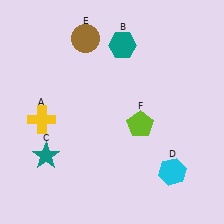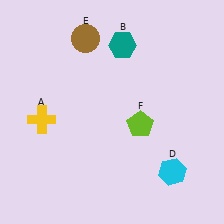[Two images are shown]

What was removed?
The teal star (C) was removed in Image 2.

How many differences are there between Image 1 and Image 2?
There is 1 difference between the two images.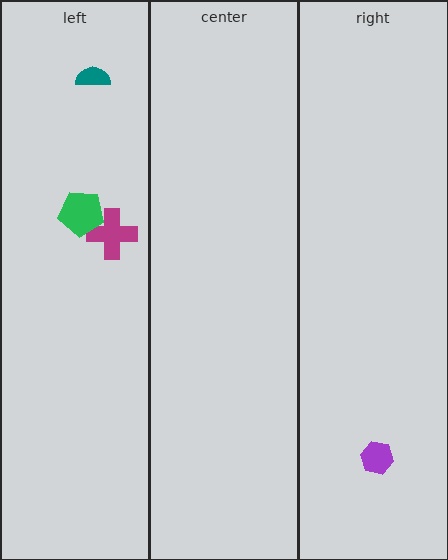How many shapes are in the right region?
1.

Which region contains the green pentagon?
The left region.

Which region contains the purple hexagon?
The right region.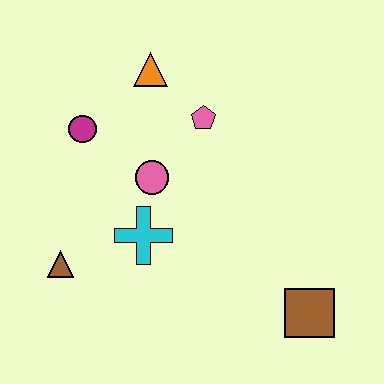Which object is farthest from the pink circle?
The brown square is farthest from the pink circle.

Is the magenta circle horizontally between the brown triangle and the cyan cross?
Yes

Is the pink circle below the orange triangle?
Yes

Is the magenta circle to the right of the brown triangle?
Yes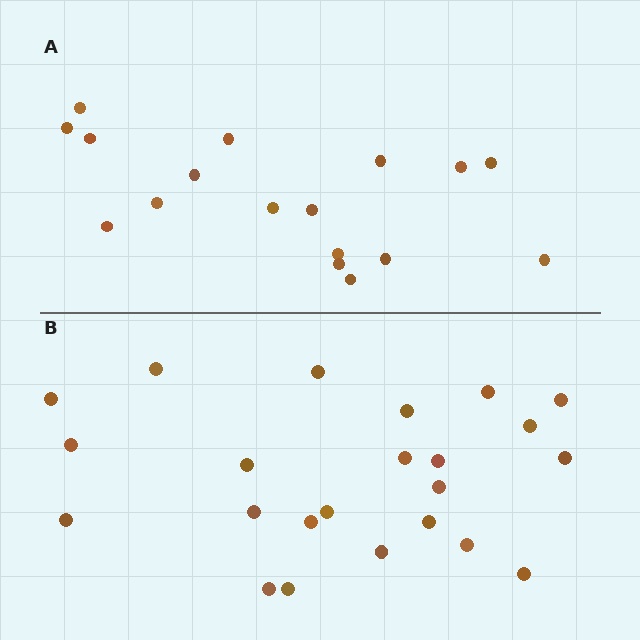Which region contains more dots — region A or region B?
Region B (the bottom region) has more dots.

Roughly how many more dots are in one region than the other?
Region B has about 6 more dots than region A.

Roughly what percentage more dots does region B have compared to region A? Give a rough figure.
About 35% more.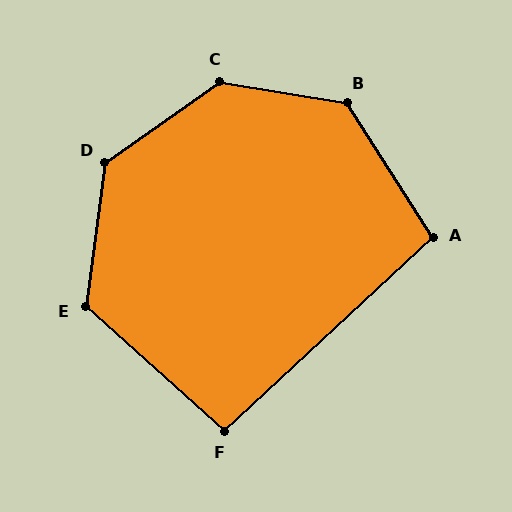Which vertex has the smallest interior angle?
F, at approximately 95 degrees.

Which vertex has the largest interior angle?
C, at approximately 135 degrees.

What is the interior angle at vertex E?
Approximately 124 degrees (obtuse).